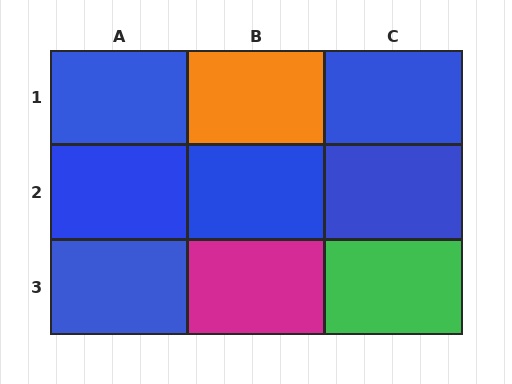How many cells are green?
1 cell is green.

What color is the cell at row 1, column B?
Orange.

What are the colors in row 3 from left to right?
Blue, magenta, green.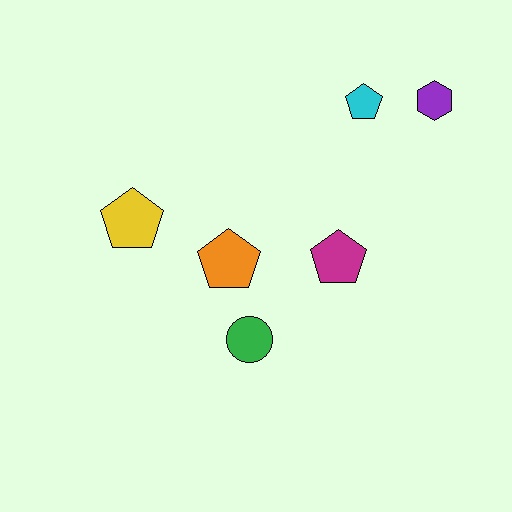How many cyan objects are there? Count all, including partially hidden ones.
There is 1 cyan object.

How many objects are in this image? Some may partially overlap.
There are 6 objects.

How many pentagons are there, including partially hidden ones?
There are 4 pentagons.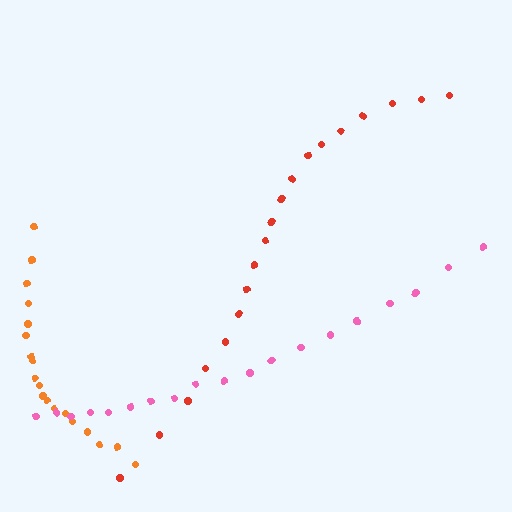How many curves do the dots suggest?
There are 3 distinct paths.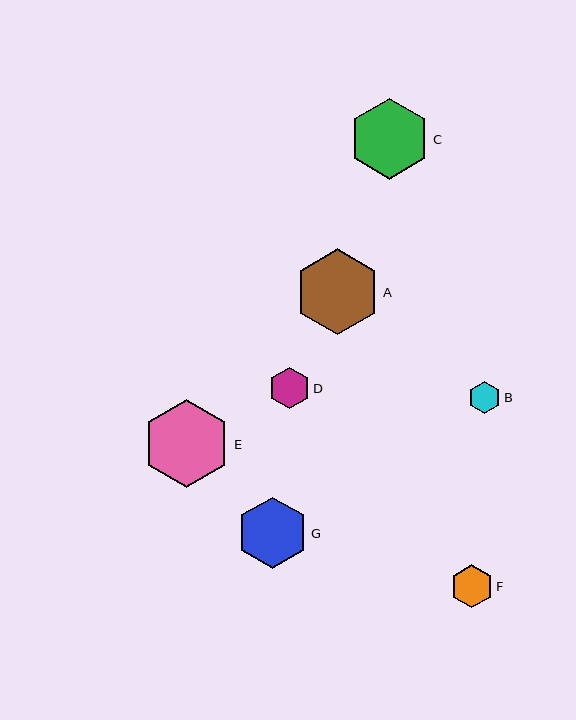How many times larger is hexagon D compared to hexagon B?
Hexagon D is approximately 1.3 times the size of hexagon B.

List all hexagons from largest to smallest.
From largest to smallest: E, A, C, G, F, D, B.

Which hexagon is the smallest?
Hexagon B is the smallest with a size of approximately 32 pixels.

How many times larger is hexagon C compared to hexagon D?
Hexagon C is approximately 2.0 times the size of hexagon D.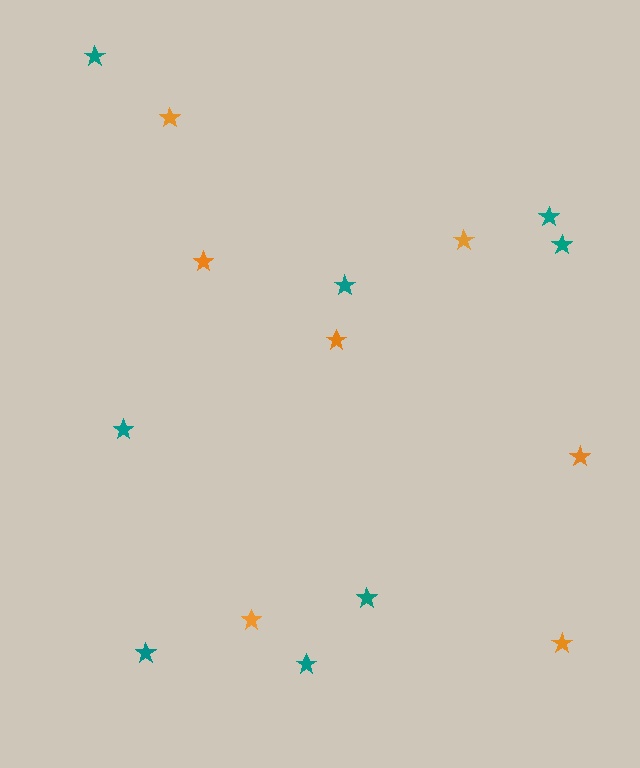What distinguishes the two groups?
There are 2 groups: one group of teal stars (8) and one group of orange stars (7).